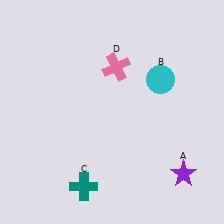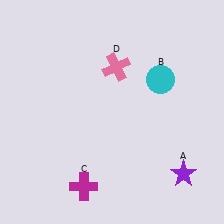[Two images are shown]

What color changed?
The cross (C) changed from teal in Image 1 to magenta in Image 2.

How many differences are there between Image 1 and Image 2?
There is 1 difference between the two images.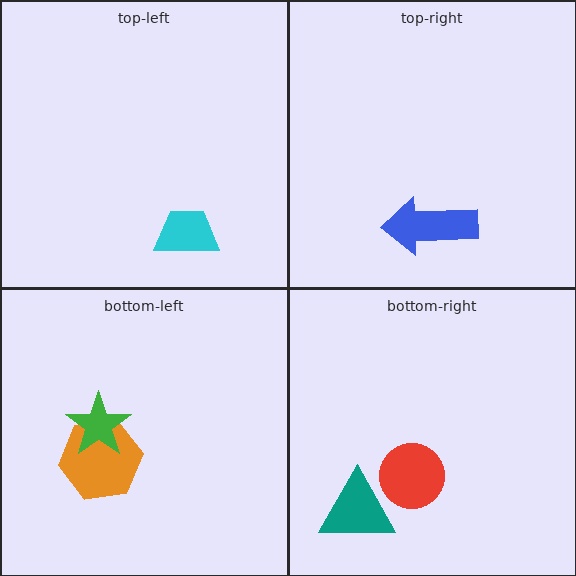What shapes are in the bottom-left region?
The orange hexagon, the green star.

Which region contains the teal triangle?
The bottom-right region.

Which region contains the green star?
The bottom-left region.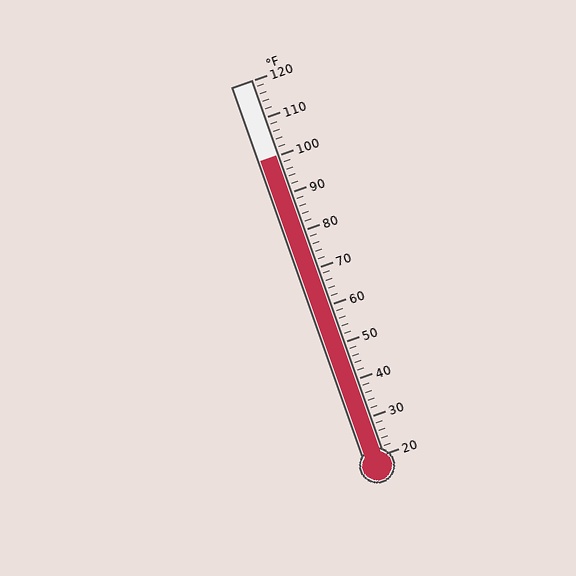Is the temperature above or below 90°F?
The temperature is above 90°F.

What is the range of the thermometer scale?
The thermometer scale ranges from 20°F to 120°F.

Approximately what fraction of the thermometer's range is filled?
The thermometer is filled to approximately 80% of its range.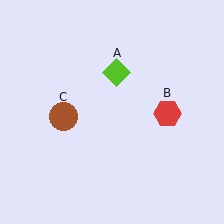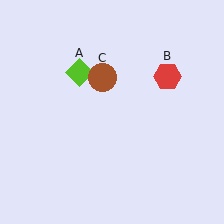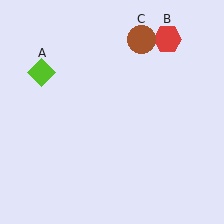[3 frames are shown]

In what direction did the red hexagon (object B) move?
The red hexagon (object B) moved up.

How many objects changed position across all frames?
3 objects changed position: lime diamond (object A), red hexagon (object B), brown circle (object C).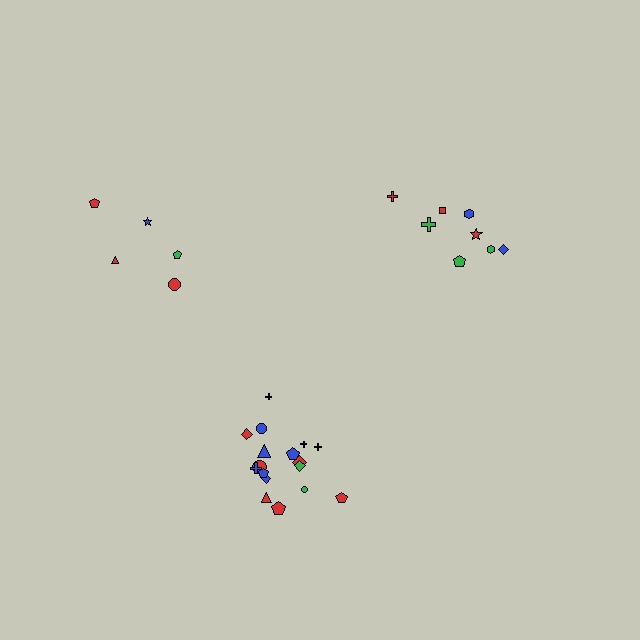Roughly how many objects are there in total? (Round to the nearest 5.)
Roughly 30 objects in total.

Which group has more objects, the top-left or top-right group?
The top-right group.